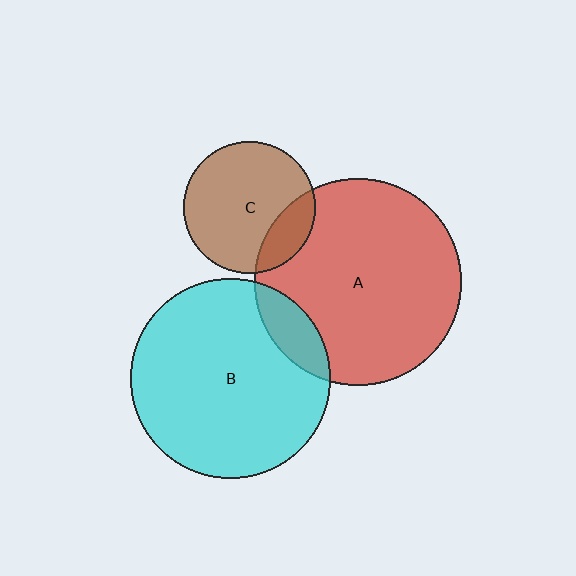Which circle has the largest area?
Circle A (red).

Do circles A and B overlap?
Yes.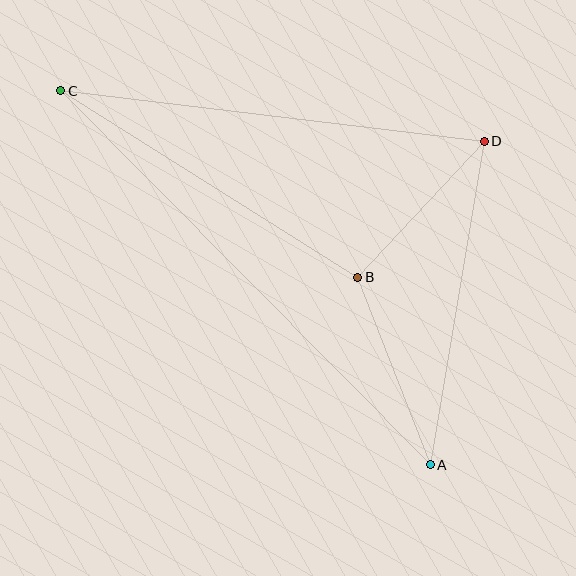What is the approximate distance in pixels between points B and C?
The distance between B and C is approximately 350 pixels.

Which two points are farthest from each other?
Points A and C are farthest from each other.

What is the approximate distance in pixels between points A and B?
The distance between A and B is approximately 201 pixels.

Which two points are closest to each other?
Points B and D are closest to each other.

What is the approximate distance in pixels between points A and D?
The distance between A and D is approximately 328 pixels.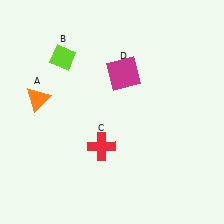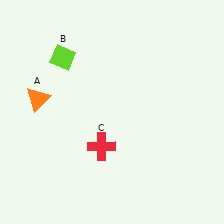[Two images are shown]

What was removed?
The magenta square (D) was removed in Image 2.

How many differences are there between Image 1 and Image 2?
There is 1 difference between the two images.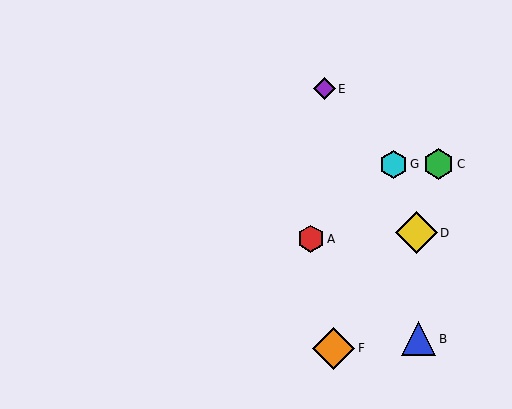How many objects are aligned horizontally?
2 objects (C, G) are aligned horizontally.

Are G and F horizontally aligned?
No, G is at y≈164 and F is at y≈348.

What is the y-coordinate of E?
Object E is at y≈89.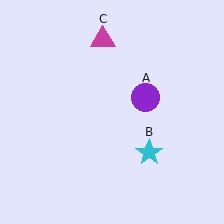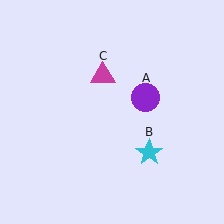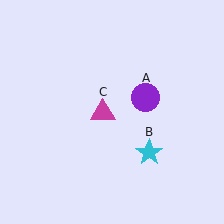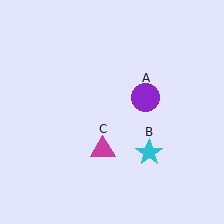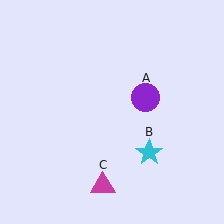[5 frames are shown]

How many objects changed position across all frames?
1 object changed position: magenta triangle (object C).